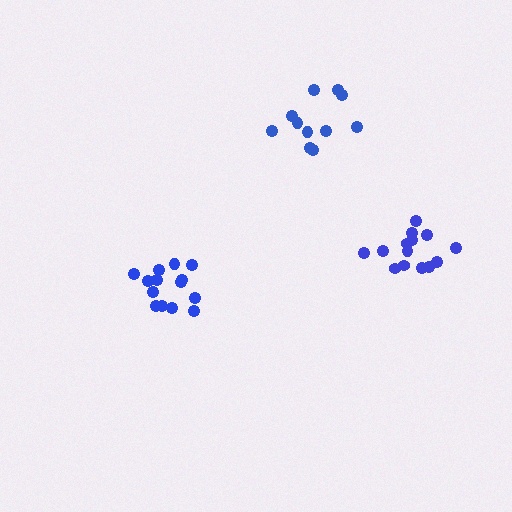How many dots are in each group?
Group 1: 14 dots, Group 2: 14 dots, Group 3: 11 dots (39 total).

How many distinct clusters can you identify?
There are 3 distinct clusters.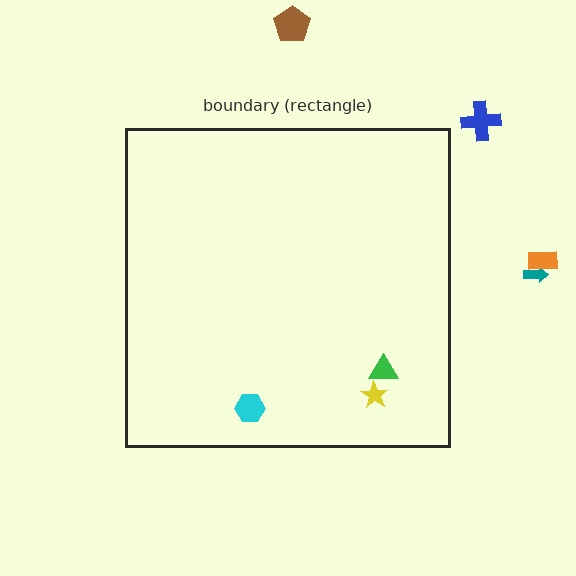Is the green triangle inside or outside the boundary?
Inside.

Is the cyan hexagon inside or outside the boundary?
Inside.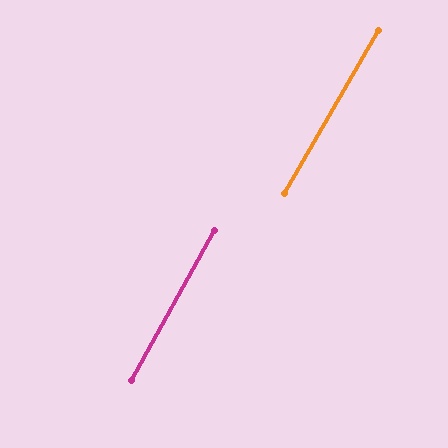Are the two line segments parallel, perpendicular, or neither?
Parallel — their directions differ by only 1.1°.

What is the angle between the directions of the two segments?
Approximately 1 degree.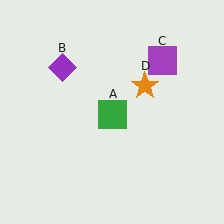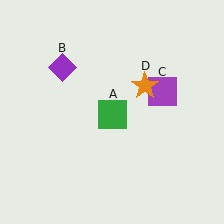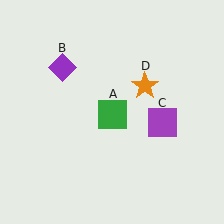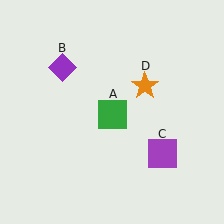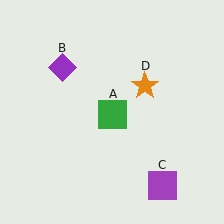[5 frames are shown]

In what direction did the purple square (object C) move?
The purple square (object C) moved down.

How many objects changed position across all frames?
1 object changed position: purple square (object C).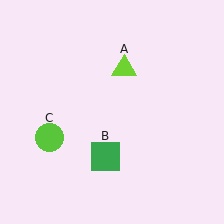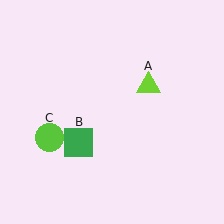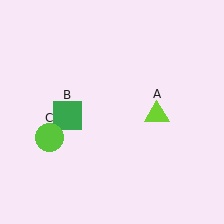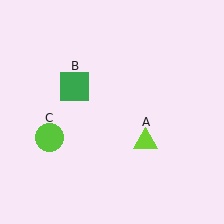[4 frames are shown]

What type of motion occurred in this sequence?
The lime triangle (object A), green square (object B) rotated clockwise around the center of the scene.